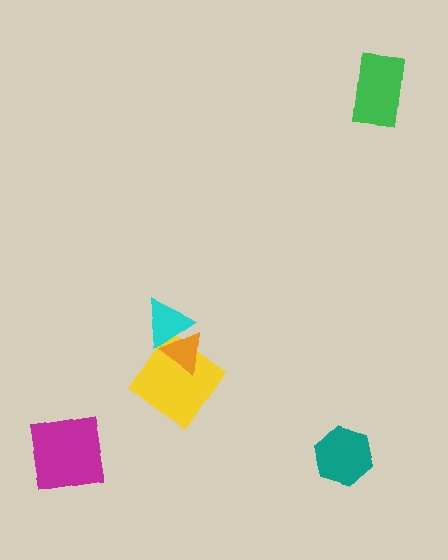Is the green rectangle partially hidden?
No, no other shape covers it.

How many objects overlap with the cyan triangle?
2 objects overlap with the cyan triangle.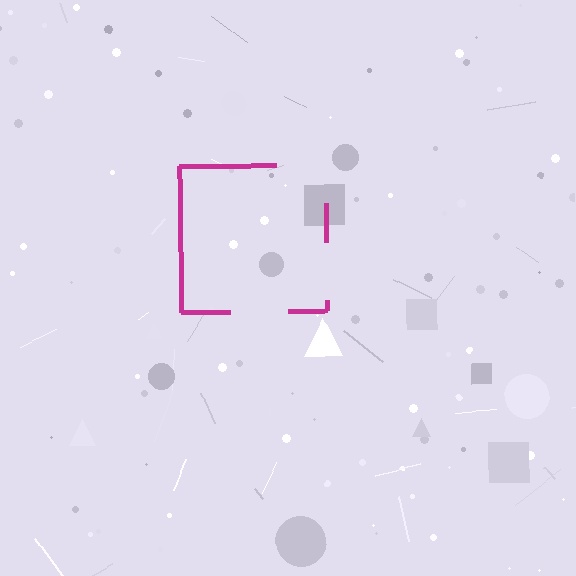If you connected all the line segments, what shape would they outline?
They would outline a square.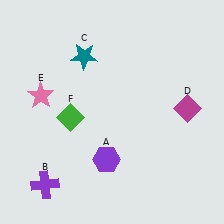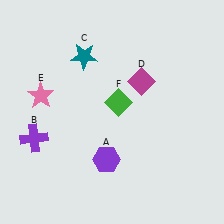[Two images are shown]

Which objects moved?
The objects that moved are: the purple cross (B), the magenta diamond (D), the green diamond (F).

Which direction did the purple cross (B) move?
The purple cross (B) moved up.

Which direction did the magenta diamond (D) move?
The magenta diamond (D) moved left.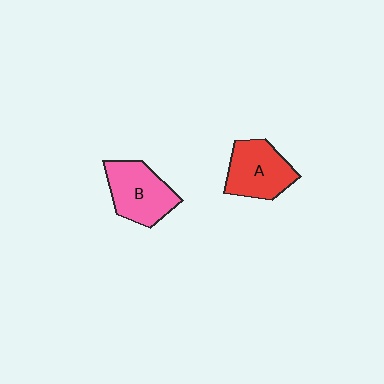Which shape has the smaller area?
Shape A (red).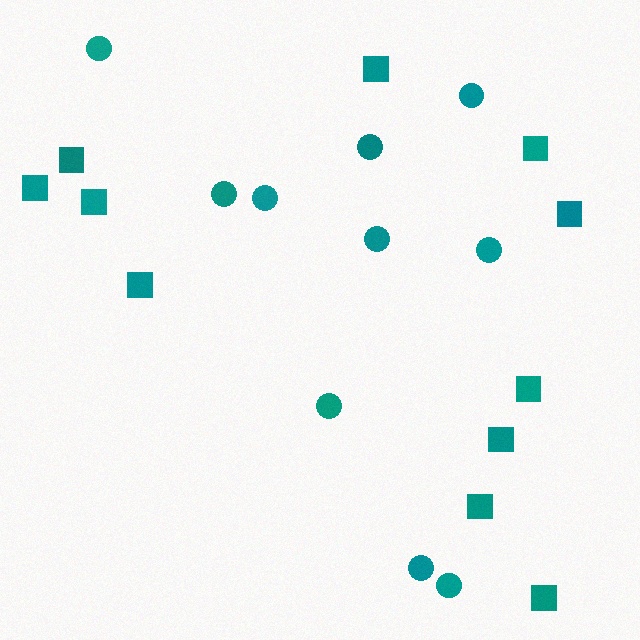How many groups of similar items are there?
There are 2 groups: one group of squares (11) and one group of circles (10).